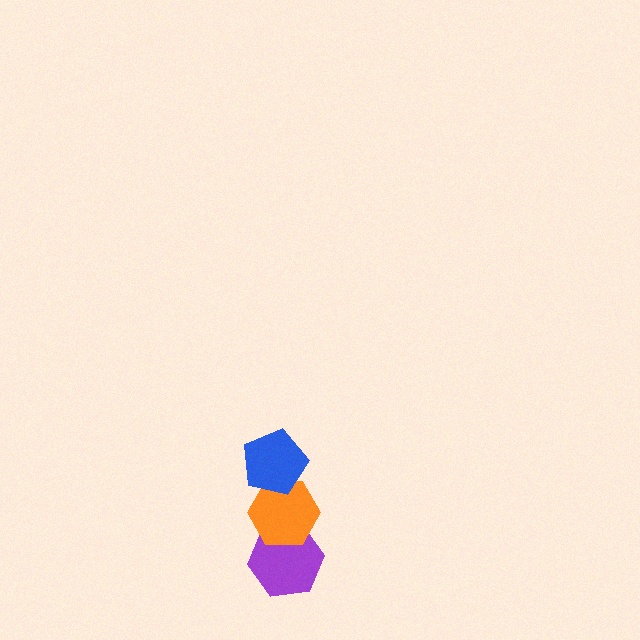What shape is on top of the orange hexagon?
The blue pentagon is on top of the orange hexagon.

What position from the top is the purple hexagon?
The purple hexagon is 3rd from the top.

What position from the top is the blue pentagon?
The blue pentagon is 1st from the top.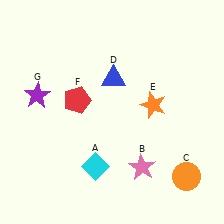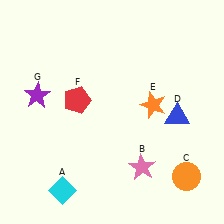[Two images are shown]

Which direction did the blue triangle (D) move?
The blue triangle (D) moved right.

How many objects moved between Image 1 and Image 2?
2 objects moved between the two images.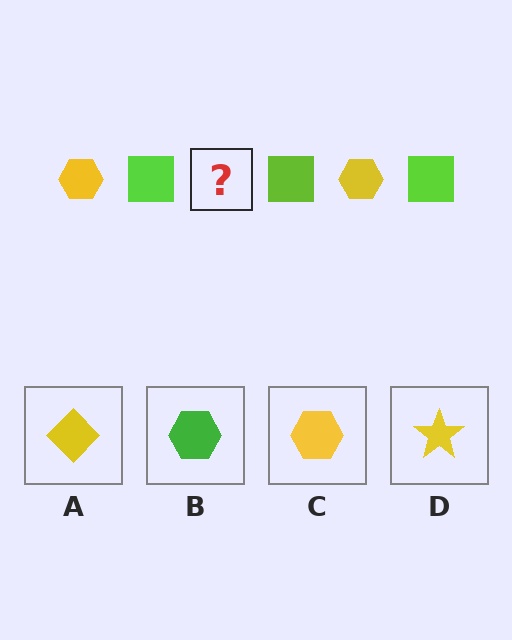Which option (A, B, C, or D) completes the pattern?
C.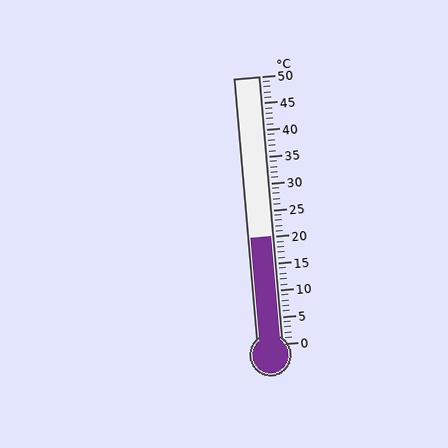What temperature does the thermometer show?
The thermometer shows approximately 20°C.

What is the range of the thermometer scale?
The thermometer scale ranges from 0°C to 50°C.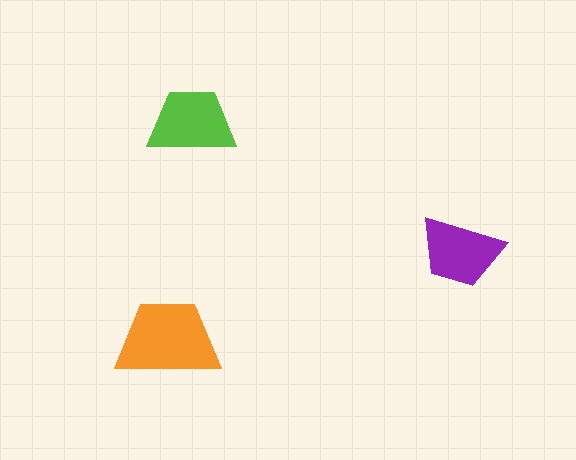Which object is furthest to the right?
The purple trapezoid is rightmost.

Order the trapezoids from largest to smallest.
the orange one, the lime one, the purple one.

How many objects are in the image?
There are 3 objects in the image.